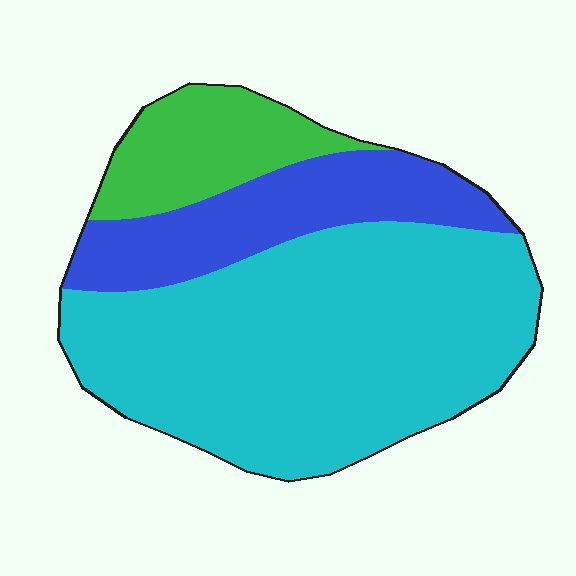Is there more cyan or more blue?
Cyan.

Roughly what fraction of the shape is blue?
Blue takes up about one fifth (1/5) of the shape.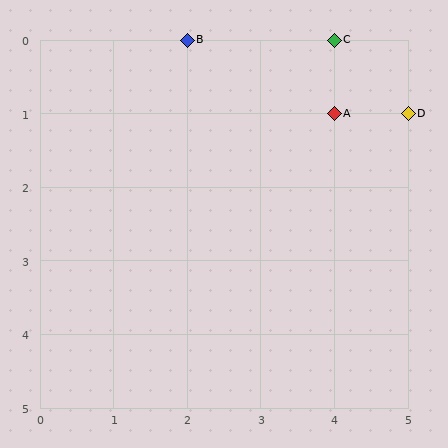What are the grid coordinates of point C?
Point C is at grid coordinates (4, 0).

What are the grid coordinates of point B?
Point B is at grid coordinates (2, 0).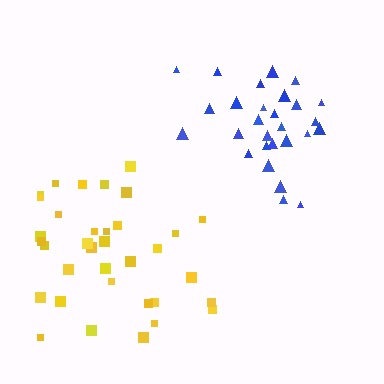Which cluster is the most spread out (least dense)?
Yellow.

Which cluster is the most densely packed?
Blue.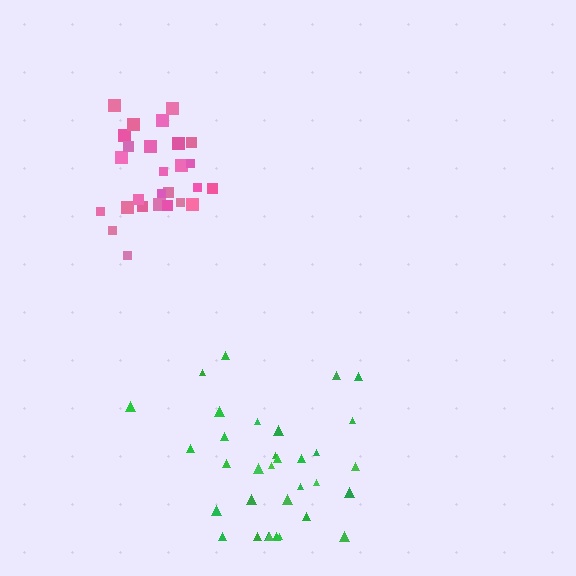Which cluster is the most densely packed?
Pink.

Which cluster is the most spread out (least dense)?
Green.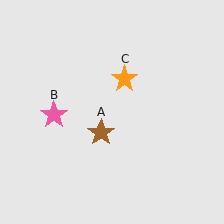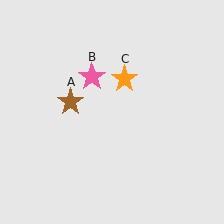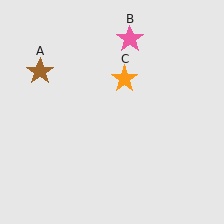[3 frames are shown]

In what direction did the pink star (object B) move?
The pink star (object B) moved up and to the right.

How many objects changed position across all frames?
2 objects changed position: brown star (object A), pink star (object B).